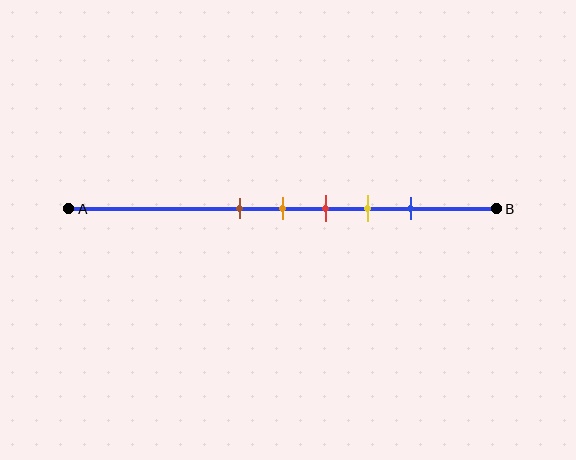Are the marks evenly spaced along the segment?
Yes, the marks are approximately evenly spaced.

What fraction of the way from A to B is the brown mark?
The brown mark is approximately 40% (0.4) of the way from A to B.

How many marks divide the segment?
There are 5 marks dividing the segment.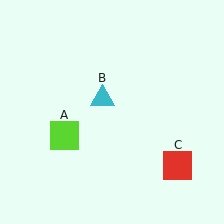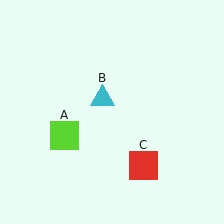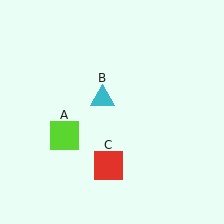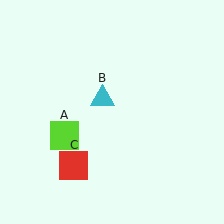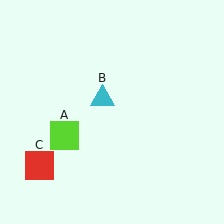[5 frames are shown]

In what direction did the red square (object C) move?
The red square (object C) moved left.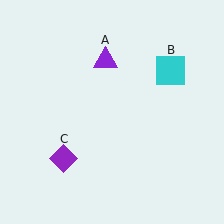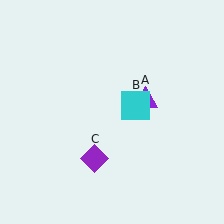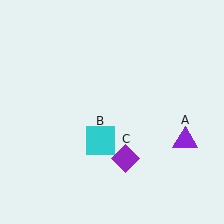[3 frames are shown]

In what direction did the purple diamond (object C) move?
The purple diamond (object C) moved right.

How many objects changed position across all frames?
3 objects changed position: purple triangle (object A), cyan square (object B), purple diamond (object C).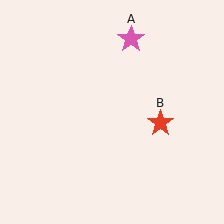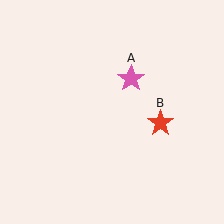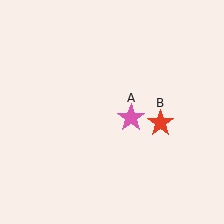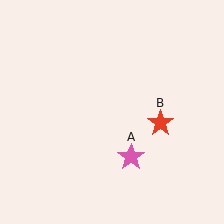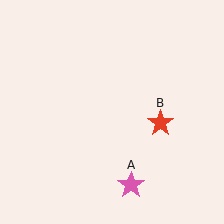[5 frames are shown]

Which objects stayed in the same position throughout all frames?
Red star (object B) remained stationary.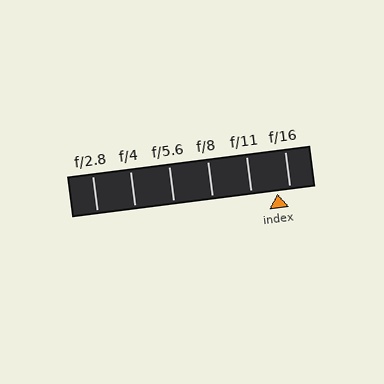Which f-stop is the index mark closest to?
The index mark is closest to f/16.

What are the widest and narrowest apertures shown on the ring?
The widest aperture shown is f/2.8 and the narrowest is f/16.